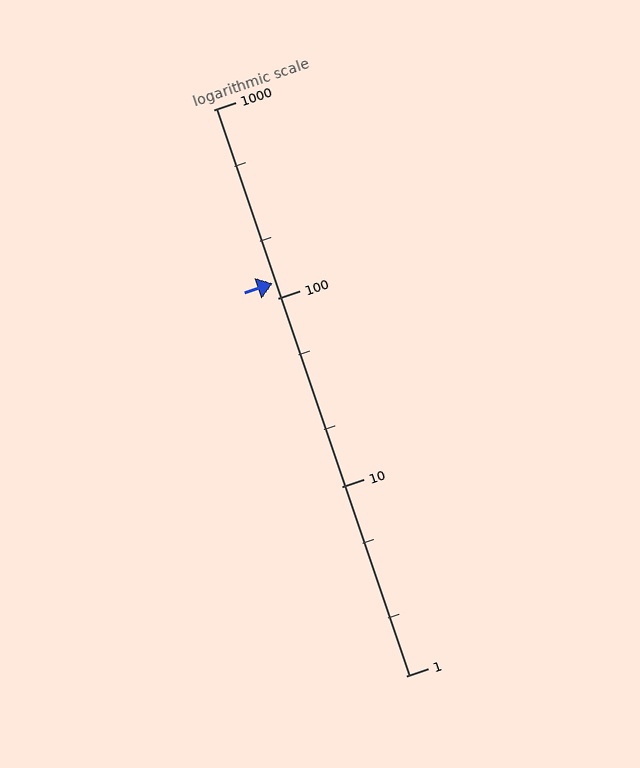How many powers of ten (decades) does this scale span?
The scale spans 3 decades, from 1 to 1000.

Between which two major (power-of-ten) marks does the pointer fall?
The pointer is between 100 and 1000.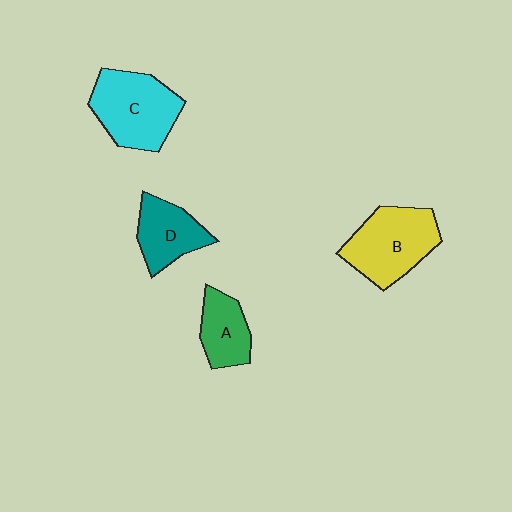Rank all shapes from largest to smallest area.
From largest to smallest: C (cyan), B (yellow), D (teal), A (green).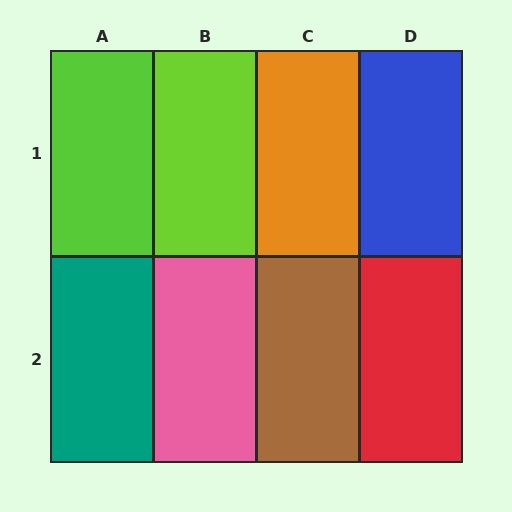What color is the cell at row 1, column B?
Lime.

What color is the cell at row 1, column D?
Blue.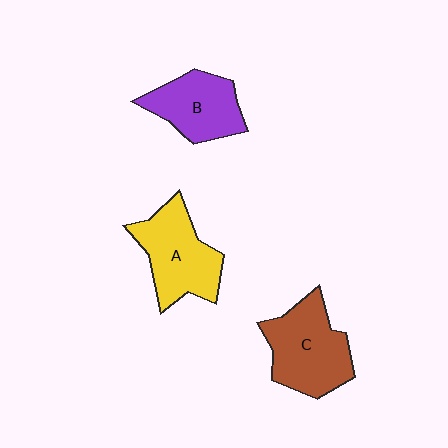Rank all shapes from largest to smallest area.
From largest to smallest: C (brown), A (yellow), B (purple).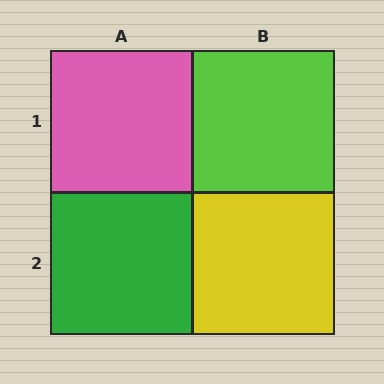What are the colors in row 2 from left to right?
Green, yellow.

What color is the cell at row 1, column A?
Pink.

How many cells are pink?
1 cell is pink.